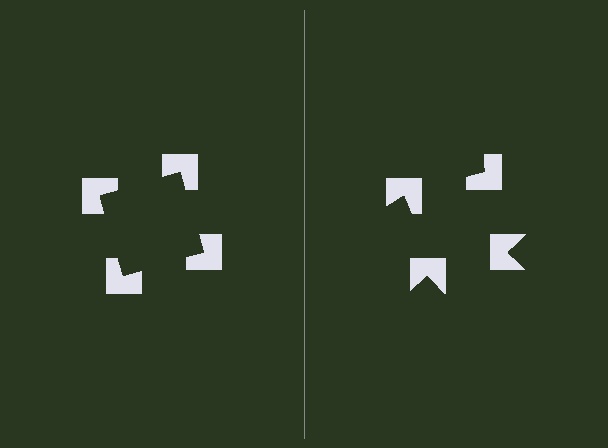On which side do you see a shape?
An illusory square appears on the left side. On the right side the wedge cuts are rotated, so no coherent shape forms.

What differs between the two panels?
The notched squares are positioned identically on both sides; only the wedge orientations differ. On the left they align to a square; on the right they are misaligned.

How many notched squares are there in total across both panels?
8 — 4 on each side.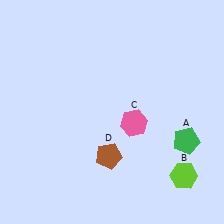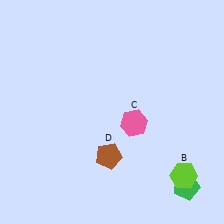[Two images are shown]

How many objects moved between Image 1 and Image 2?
1 object moved between the two images.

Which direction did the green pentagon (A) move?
The green pentagon (A) moved down.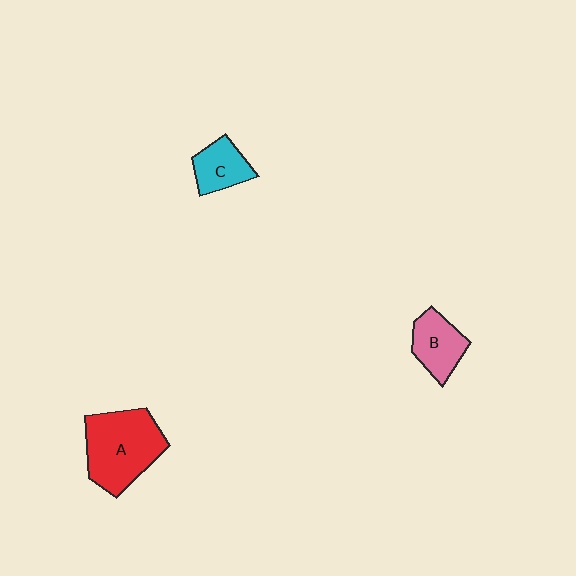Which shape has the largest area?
Shape A (red).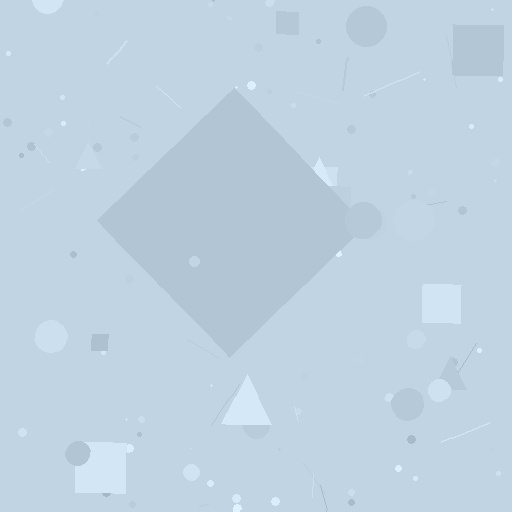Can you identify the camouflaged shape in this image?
The camouflaged shape is a diamond.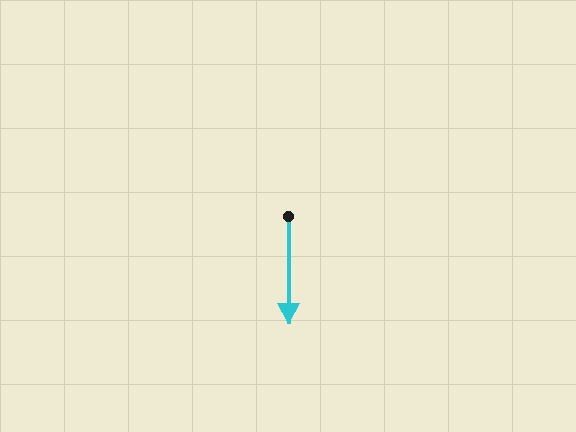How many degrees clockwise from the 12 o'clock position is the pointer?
Approximately 180 degrees.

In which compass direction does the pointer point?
South.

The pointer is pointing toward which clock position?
Roughly 6 o'clock.